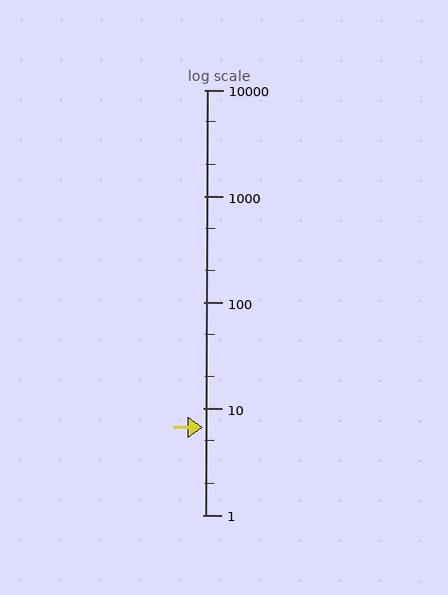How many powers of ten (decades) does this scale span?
The scale spans 4 decades, from 1 to 10000.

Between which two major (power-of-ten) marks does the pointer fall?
The pointer is between 1 and 10.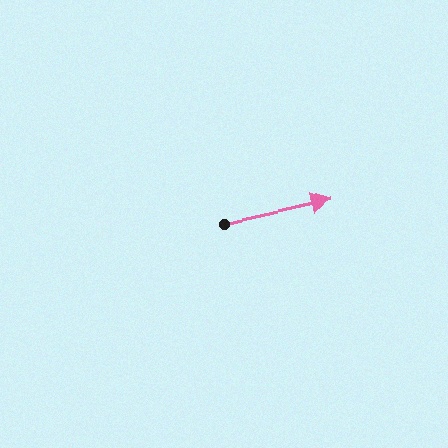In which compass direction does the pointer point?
East.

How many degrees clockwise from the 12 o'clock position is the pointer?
Approximately 78 degrees.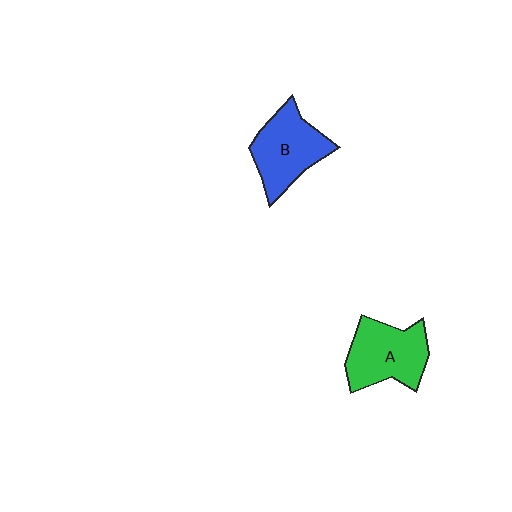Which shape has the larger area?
Shape A (green).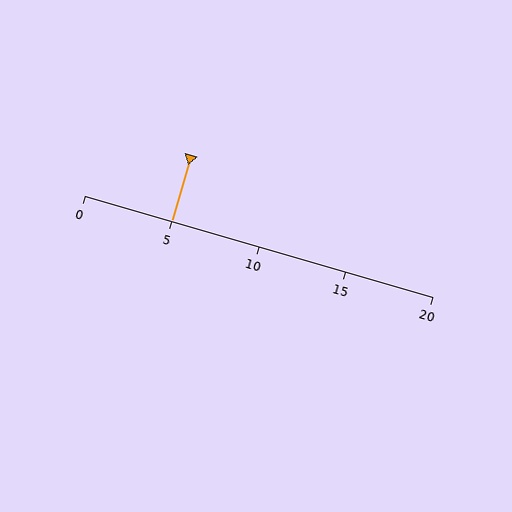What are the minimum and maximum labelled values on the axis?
The axis runs from 0 to 20.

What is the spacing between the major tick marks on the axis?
The major ticks are spaced 5 apart.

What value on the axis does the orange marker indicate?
The marker indicates approximately 5.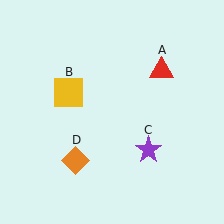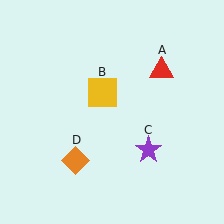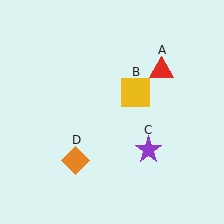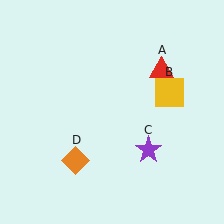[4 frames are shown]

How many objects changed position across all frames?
1 object changed position: yellow square (object B).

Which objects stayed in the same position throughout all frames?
Red triangle (object A) and purple star (object C) and orange diamond (object D) remained stationary.